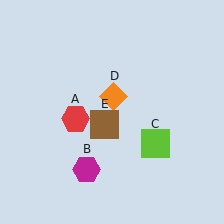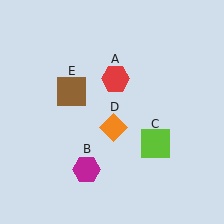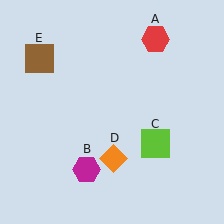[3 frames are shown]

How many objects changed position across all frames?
3 objects changed position: red hexagon (object A), orange diamond (object D), brown square (object E).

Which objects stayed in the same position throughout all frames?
Magenta hexagon (object B) and lime square (object C) remained stationary.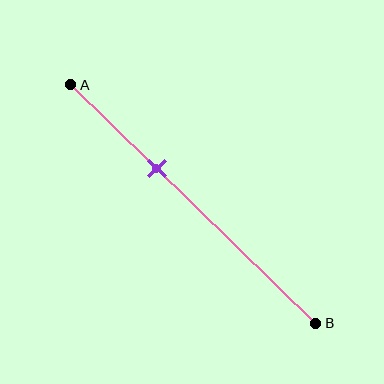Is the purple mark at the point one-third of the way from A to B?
Yes, the mark is approximately at the one-third point.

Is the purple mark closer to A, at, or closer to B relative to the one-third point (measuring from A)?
The purple mark is approximately at the one-third point of segment AB.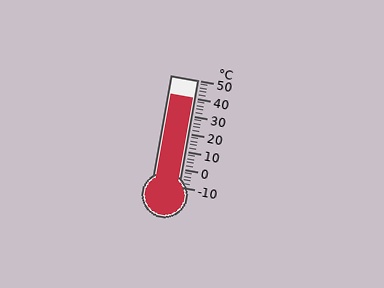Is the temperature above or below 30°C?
The temperature is above 30°C.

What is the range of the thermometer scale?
The thermometer scale ranges from -10°C to 50°C.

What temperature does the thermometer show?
The thermometer shows approximately 40°C.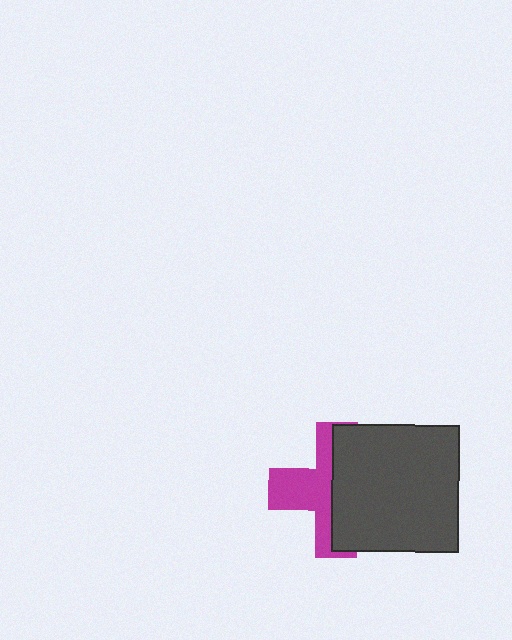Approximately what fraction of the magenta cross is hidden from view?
Roughly 54% of the magenta cross is hidden behind the dark gray square.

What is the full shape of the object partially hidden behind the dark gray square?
The partially hidden object is a magenta cross.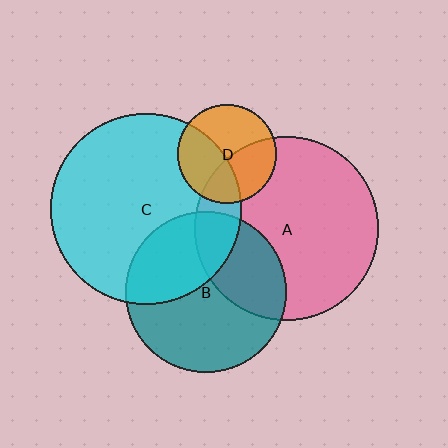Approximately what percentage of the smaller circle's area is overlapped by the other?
Approximately 35%.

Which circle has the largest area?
Circle C (cyan).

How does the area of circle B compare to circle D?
Approximately 2.7 times.